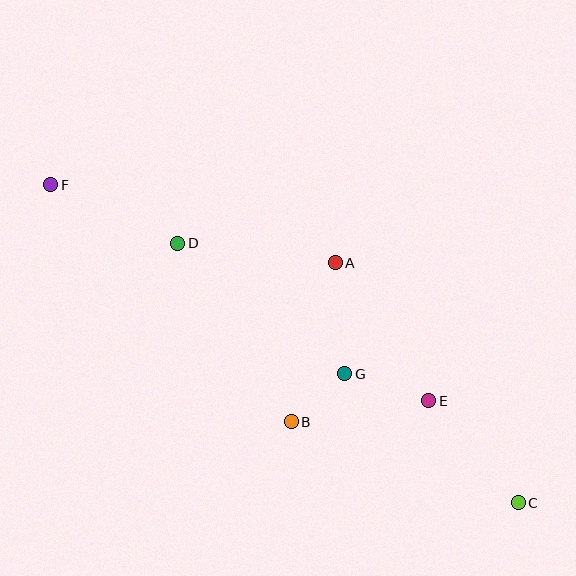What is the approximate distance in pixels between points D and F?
The distance between D and F is approximately 140 pixels.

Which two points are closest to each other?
Points B and G are closest to each other.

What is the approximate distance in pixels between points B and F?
The distance between B and F is approximately 338 pixels.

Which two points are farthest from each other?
Points C and F are farthest from each other.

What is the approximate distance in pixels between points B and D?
The distance between B and D is approximately 212 pixels.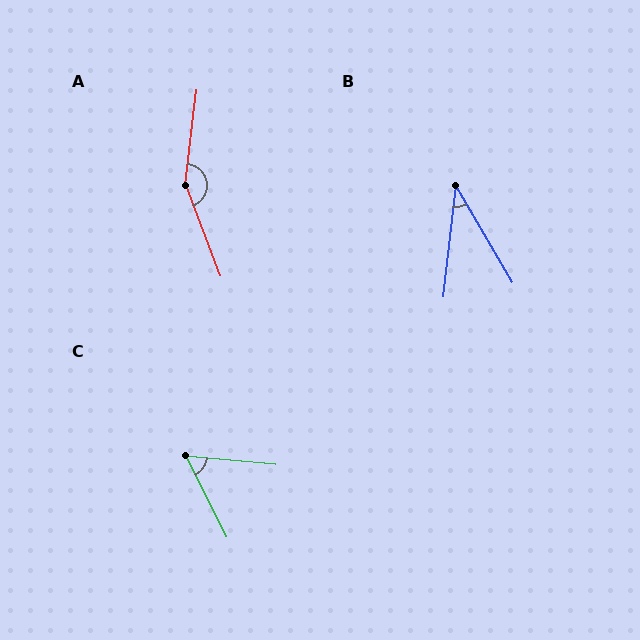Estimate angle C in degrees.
Approximately 58 degrees.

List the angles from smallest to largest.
B (37°), C (58°), A (152°).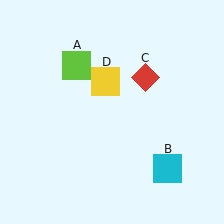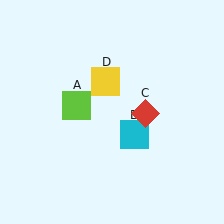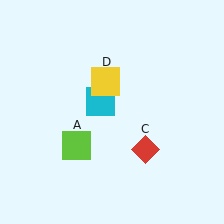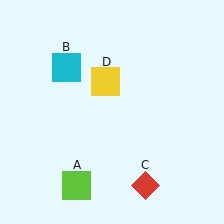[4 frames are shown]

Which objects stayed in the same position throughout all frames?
Yellow square (object D) remained stationary.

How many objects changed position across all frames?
3 objects changed position: lime square (object A), cyan square (object B), red diamond (object C).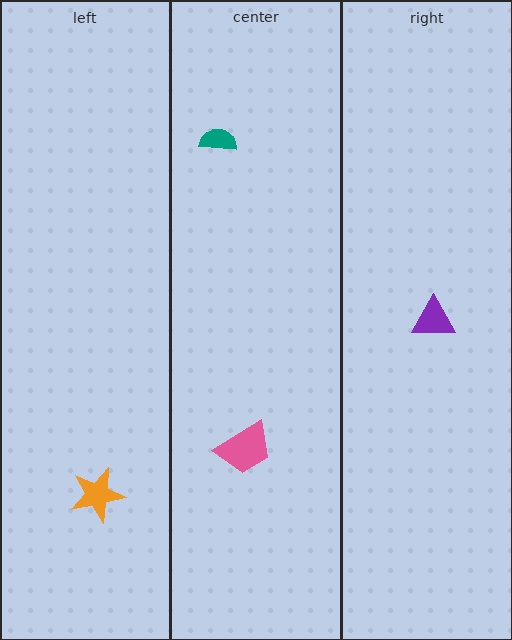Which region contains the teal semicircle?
The center region.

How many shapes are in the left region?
1.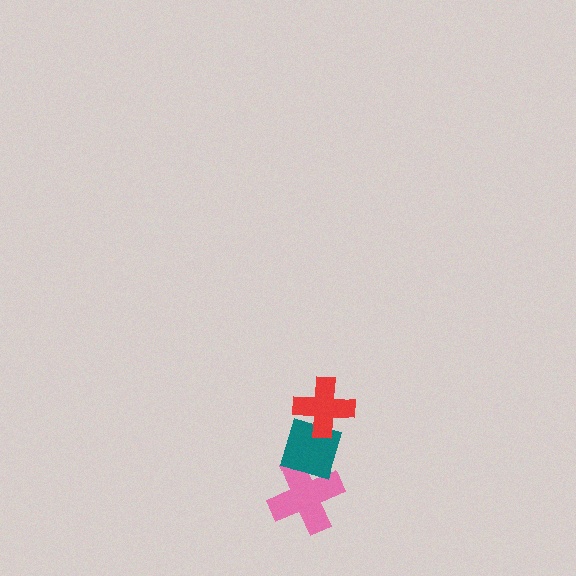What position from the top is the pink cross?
The pink cross is 3rd from the top.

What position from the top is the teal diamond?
The teal diamond is 2nd from the top.